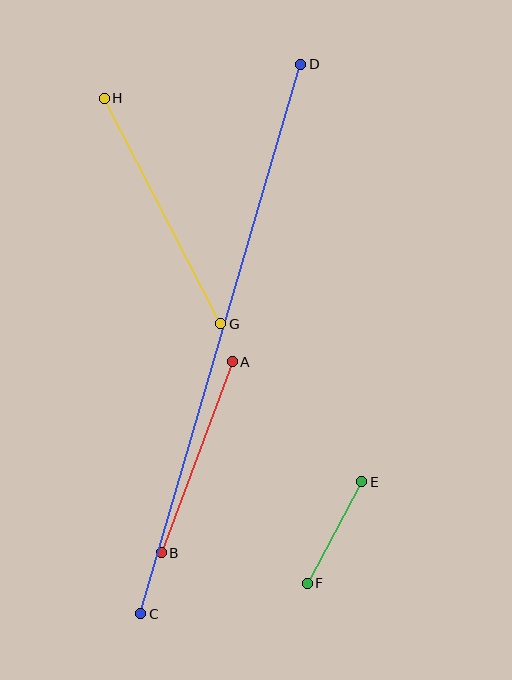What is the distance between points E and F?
The distance is approximately 115 pixels.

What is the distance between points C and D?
The distance is approximately 572 pixels.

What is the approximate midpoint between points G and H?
The midpoint is at approximately (162, 211) pixels.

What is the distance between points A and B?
The distance is approximately 204 pixels.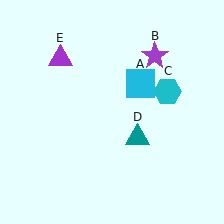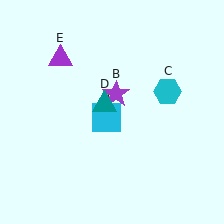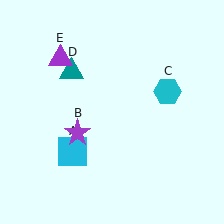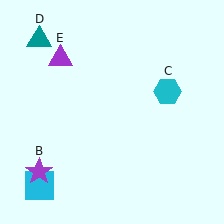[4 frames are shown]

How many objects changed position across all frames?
3 objects changed position: cyan square (object A), purple star (object B), teal triangle (object D).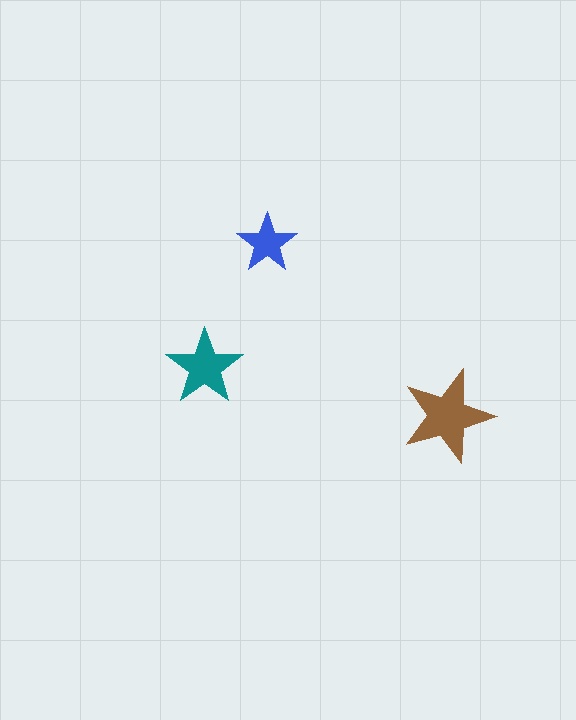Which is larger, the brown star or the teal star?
The brown one.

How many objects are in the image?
There are 3 objects in the image.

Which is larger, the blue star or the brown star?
The brown one.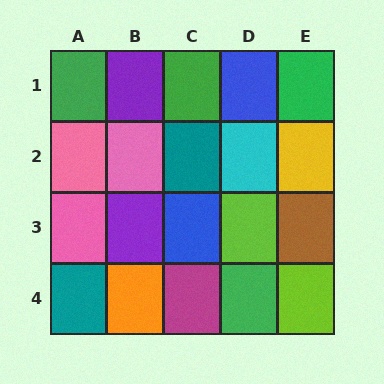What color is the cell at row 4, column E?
Lime.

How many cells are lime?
2 cells are lime.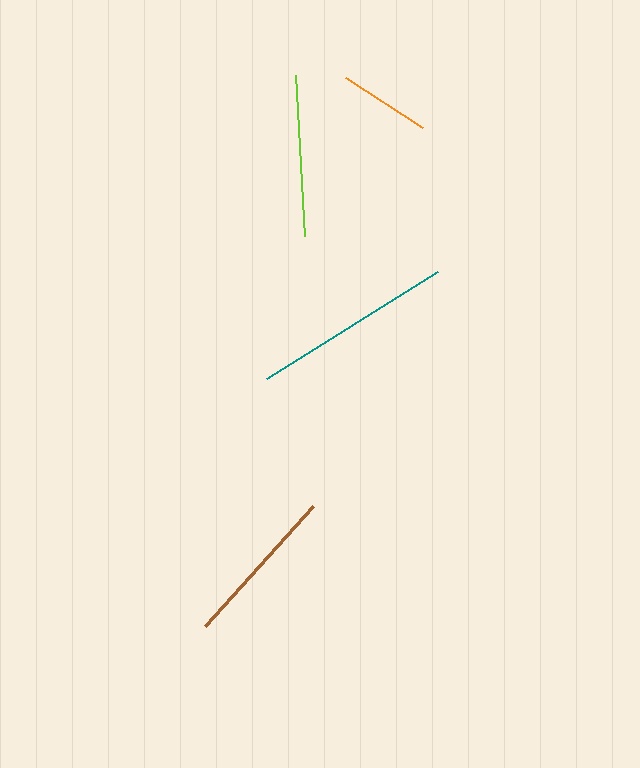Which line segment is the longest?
The teal line is the longest at approximately 201 pixels.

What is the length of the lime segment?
The lime segment is approximately 162 pixels long.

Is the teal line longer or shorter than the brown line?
The teal line is longer than the brown line.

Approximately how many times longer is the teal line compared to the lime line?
The teal line is approximately 1.2 times the length of the lime line.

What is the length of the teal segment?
The teal segment is approximately 201 pixels long.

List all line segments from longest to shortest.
From longest to shortest: teal, lime, brown, orange.